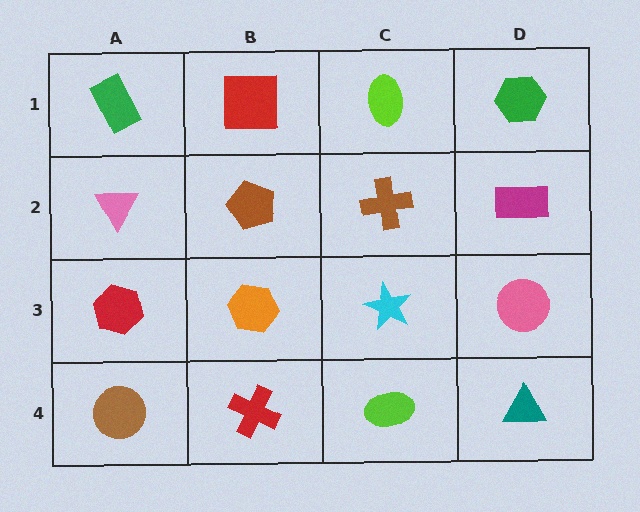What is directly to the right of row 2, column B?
A brown cross.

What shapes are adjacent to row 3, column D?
A magenta rectangle (row 2, column D), a teal triangle (row 4, column D), a cyan star (row 3, column C).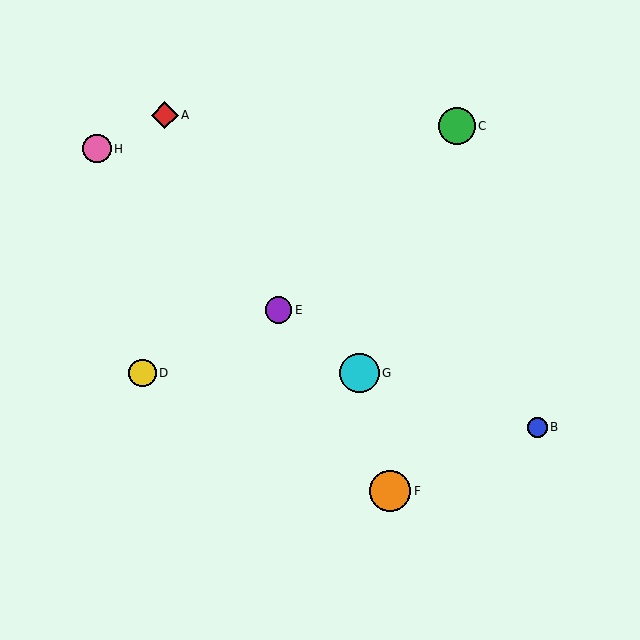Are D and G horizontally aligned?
Yes, both are at y≈373.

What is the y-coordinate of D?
Object D is at y≈373.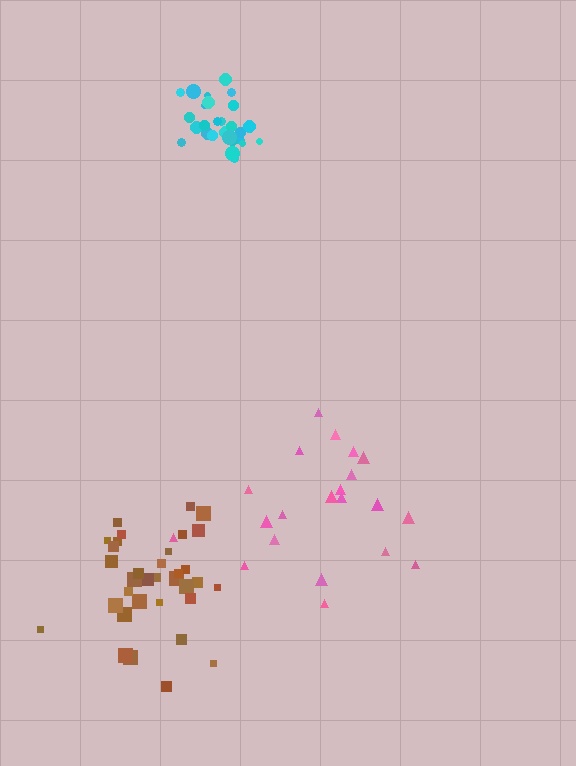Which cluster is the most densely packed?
Cyan.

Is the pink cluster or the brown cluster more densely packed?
Brown.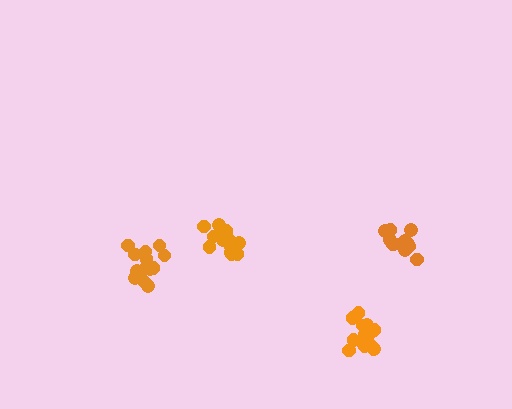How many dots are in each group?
Group 1: 15 dots, Group 2: 12 dots, Group 3: 13 dots, Group 4: 15 dots (55 total).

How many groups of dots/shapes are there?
There are 4 groups.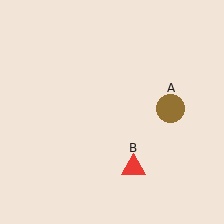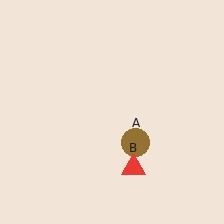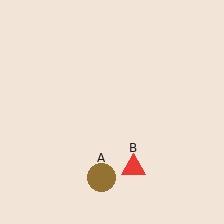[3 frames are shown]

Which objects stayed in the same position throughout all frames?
Red triangle (object B) remained stationary.